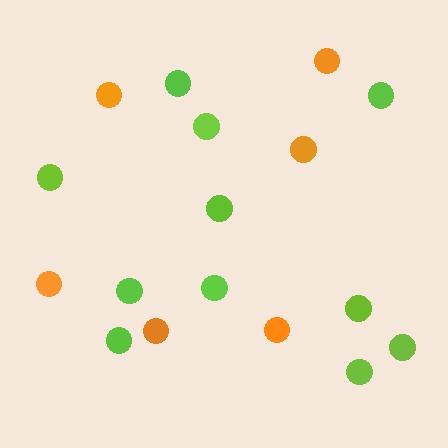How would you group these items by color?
There are 2 groups: one group of orange circles (6) and one group of lime circles (11).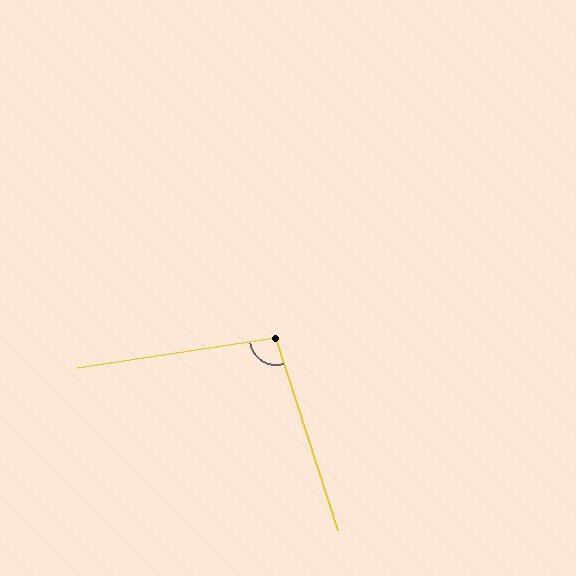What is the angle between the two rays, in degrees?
Approximately 99 degrees.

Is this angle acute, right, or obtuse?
It is obtuse.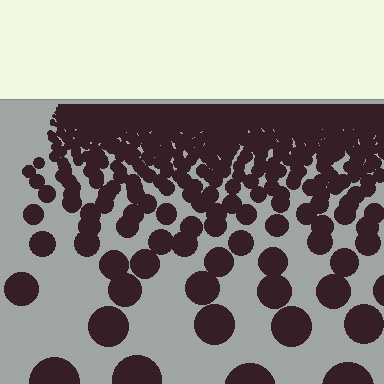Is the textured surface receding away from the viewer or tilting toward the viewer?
The surface is receding away from the viewer. Texture elements get smaller and denser toward the top.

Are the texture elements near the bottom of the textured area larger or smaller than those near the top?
Larger. Near the bottom, elements are closer to the viewer and appear at a bigger on-screen size.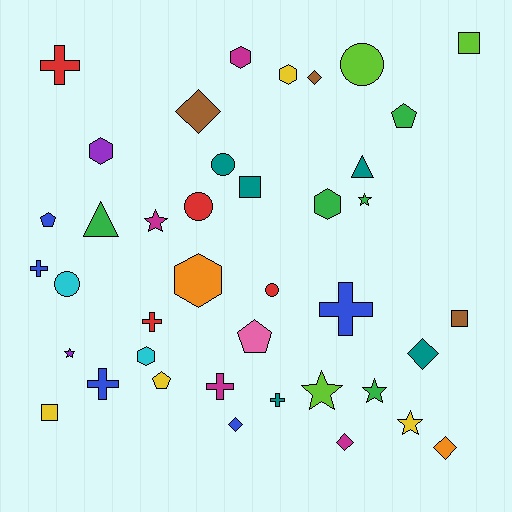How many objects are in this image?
There are 40 objects.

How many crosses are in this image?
There are 7 crosses.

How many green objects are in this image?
There are 5 green objects.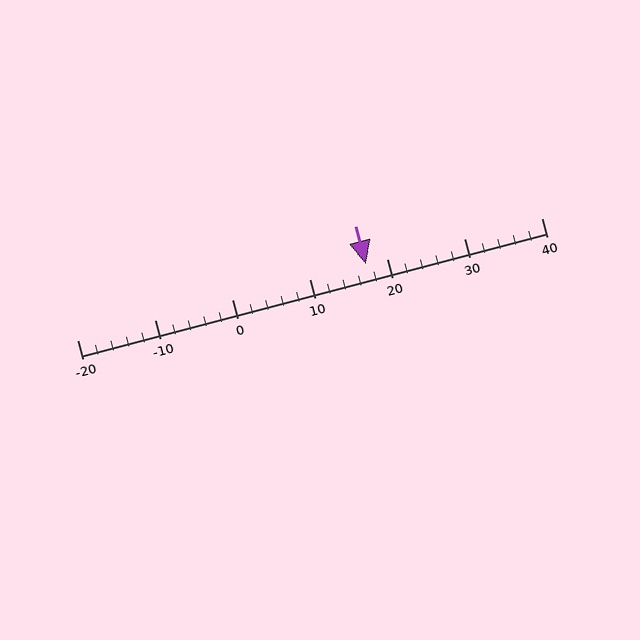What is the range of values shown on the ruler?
The ruler shows values from -20 to 40.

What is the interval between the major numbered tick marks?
The major tick marks are spaced 10 units apart.